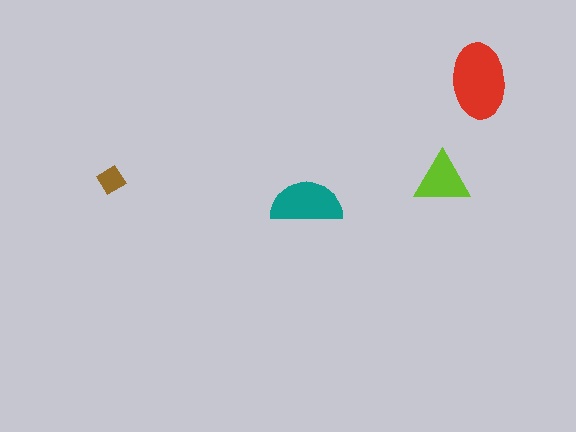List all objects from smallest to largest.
The brown diamond, the lime triangle, the teal semicircle, the red ellipse.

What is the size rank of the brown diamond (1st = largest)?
4th.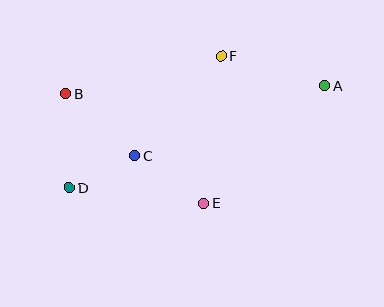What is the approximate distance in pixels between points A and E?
The distance between A and E is approximately 168 pixels.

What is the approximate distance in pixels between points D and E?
The distance between D and E is approximately 135 pixels.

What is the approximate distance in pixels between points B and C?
The distance between B and C is approximately 93 pixels.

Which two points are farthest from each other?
Points A and D are farthest from each other.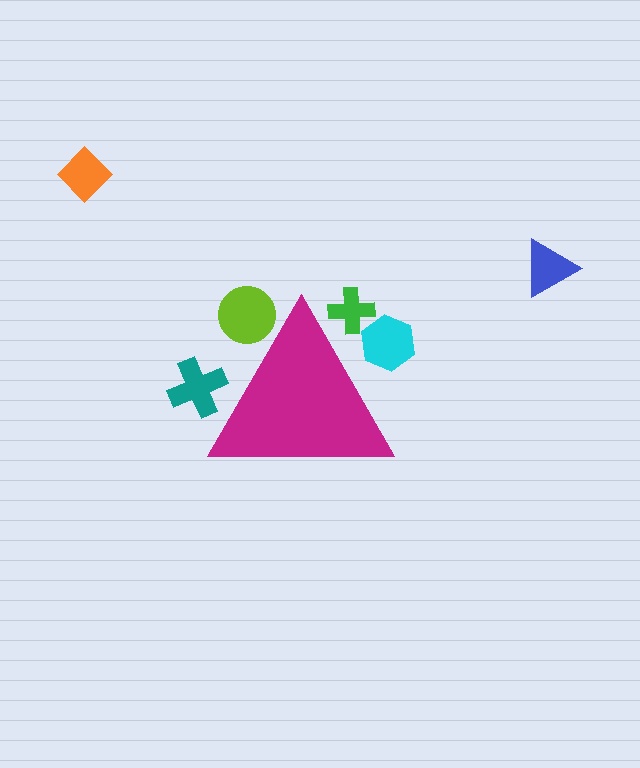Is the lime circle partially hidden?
Yes, the lime circle is partially hidden behind the magenta triangle.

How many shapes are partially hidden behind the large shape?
4 shapes are partially hidden.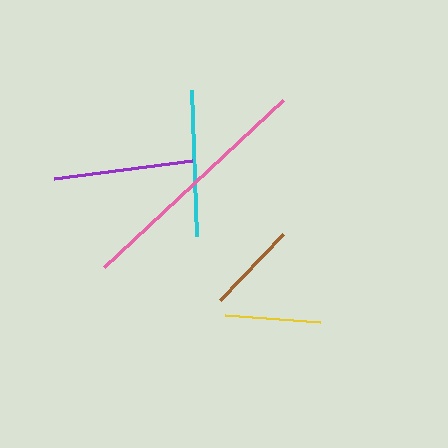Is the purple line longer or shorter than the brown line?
The purple line is longer than the brown line.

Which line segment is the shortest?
The brown line is the shortest at approximately 91 pixels.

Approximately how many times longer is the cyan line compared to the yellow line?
The cyan line is approximately 1.5 times the length of the yellow line.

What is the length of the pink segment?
The pink segment is approximately 245 pixels long.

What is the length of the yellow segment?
The yellow segment is approximately 96 pixels long.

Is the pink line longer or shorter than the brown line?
The pink line is longer than the brown line.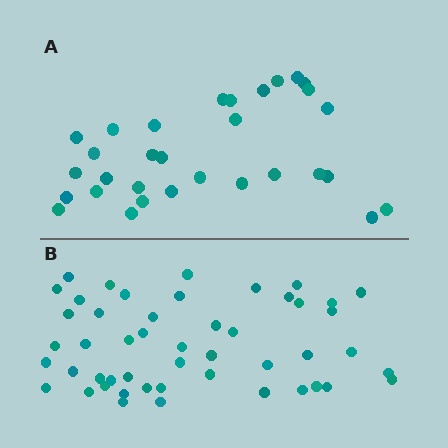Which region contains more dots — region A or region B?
Region B (the bottom region) has more dots.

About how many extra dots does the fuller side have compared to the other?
Region B has approximately 20 more dots than region A.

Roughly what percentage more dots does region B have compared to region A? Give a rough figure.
About 60% more.